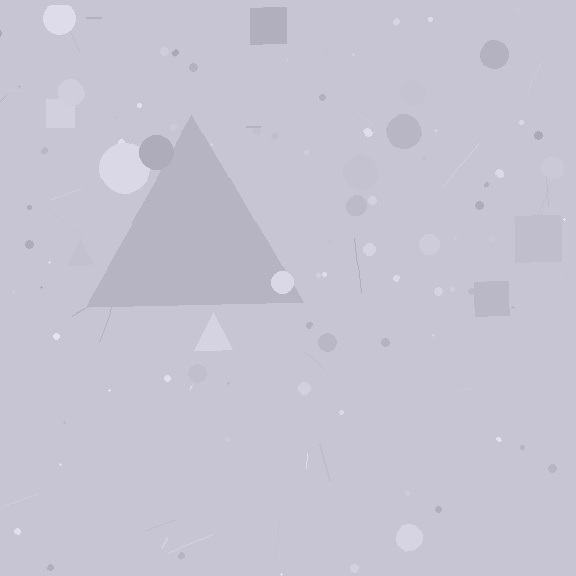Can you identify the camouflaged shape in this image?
The camouflaged shape is a triangle.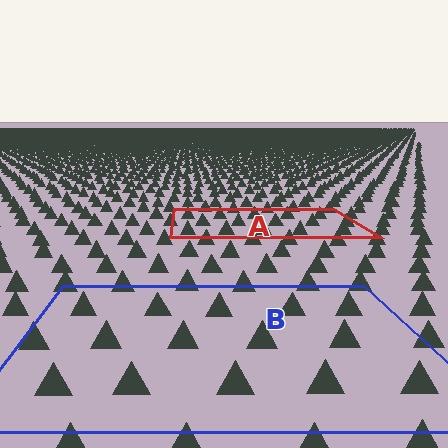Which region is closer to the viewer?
Region B is closer. The texture elements there are larger and more spread out.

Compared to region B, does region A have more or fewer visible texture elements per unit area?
Region A has more texture elements per unit area — they are packed more densely because it is farther away.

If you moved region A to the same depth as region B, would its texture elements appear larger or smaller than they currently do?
They would appear larger. At a closer depth, the same texture elements are projected at a bigger on-screen size.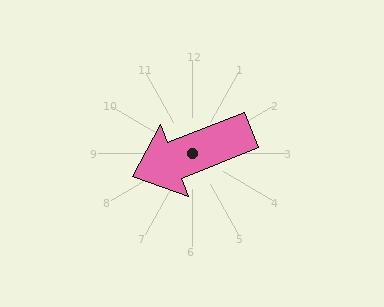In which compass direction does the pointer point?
West.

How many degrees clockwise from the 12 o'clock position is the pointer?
Approximately 249 degrees.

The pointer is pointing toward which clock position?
Roughly 8 o'clock.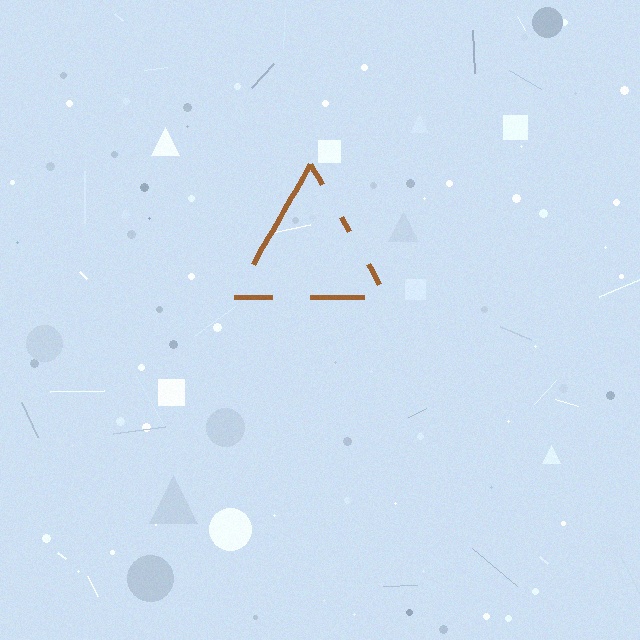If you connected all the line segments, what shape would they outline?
They would outline a triangle.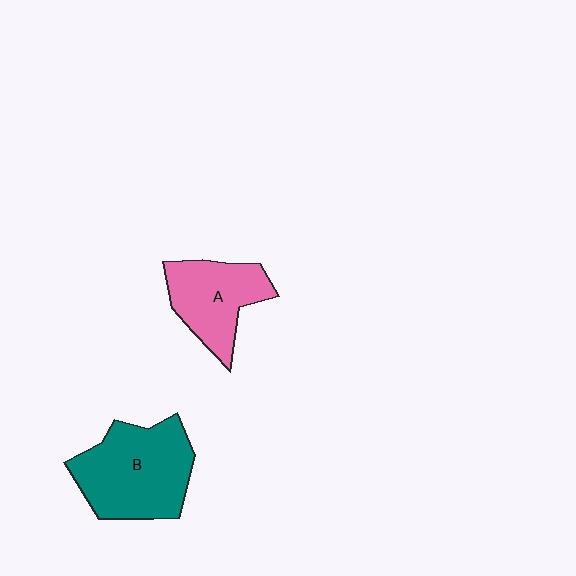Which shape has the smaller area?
Shape A (pink).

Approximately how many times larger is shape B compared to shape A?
Approximately 1.4 times.